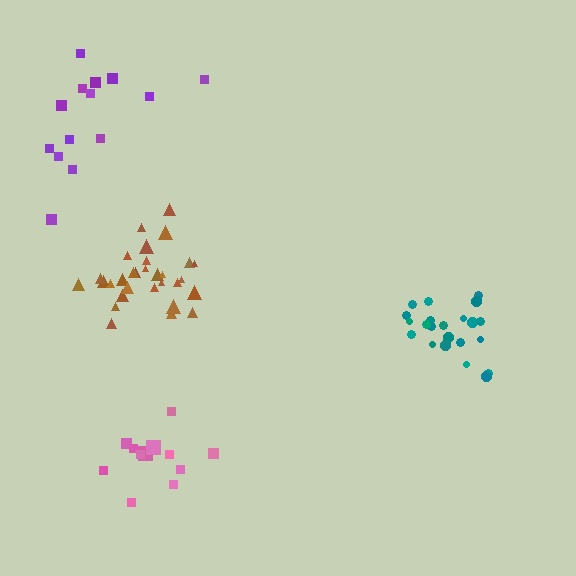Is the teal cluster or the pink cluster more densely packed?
Teal.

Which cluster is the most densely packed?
Brown.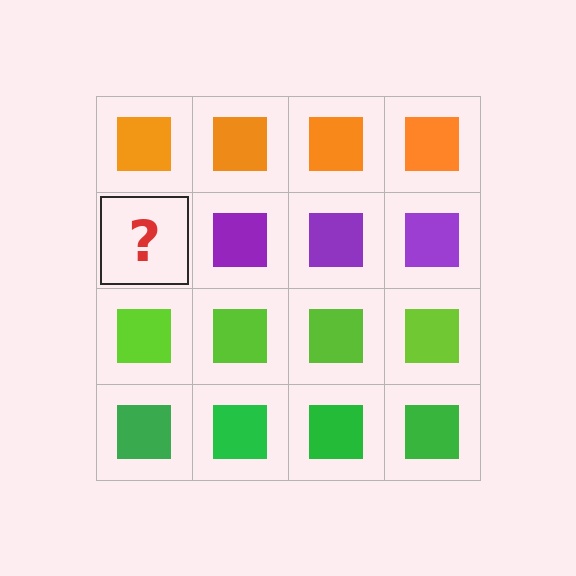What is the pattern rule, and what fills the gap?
The rule is that each row has a consistent color. The gap should be filled with a purple square.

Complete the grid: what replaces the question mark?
The question mark should be replaced with a purple square.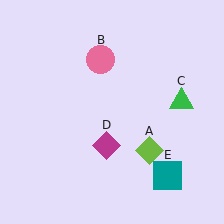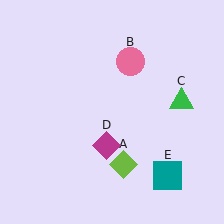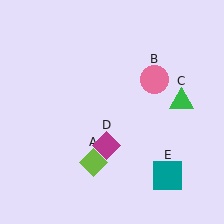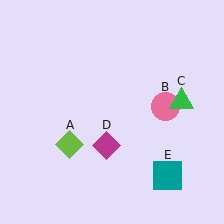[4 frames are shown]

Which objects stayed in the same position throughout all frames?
Green triangle (object C) and magenta diamond (object D) and teal square (object E) remained stationary.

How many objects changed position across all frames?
2 objects changed position: lime diamond (object A), pink circle (object B).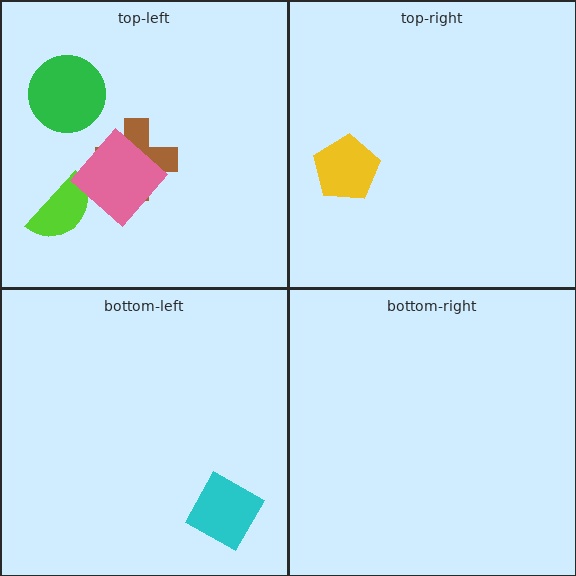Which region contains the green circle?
The top-left region.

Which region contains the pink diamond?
The top-left region.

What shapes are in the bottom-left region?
The cyan diamond.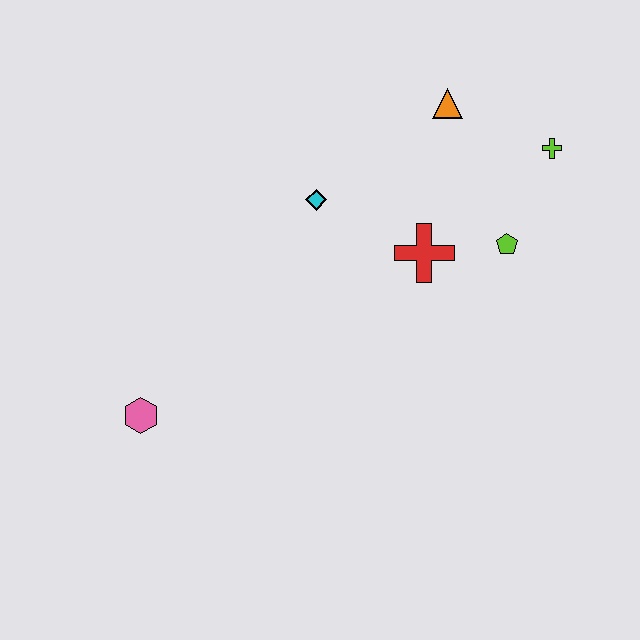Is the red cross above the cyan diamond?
No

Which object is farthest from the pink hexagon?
The lime cross is farthest from the pink hexagon.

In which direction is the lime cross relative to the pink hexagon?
The lime cross is to the right of the pink hexagon.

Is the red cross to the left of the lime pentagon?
Yes